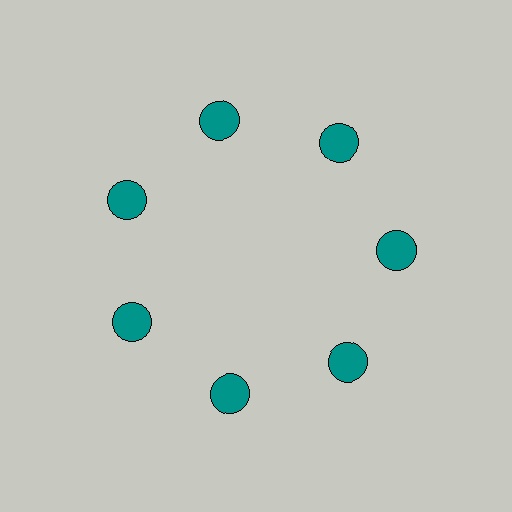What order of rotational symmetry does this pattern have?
This pattern has 7-fold rotational symmetry.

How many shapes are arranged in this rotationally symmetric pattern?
There are 7 shapes, arranged in 7 groups of 1.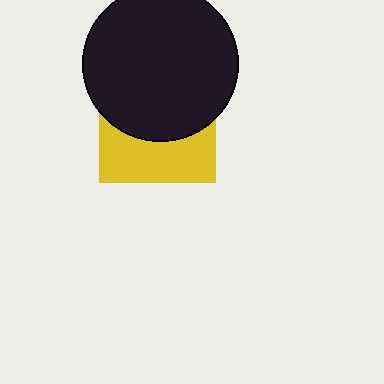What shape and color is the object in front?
The object in front is a black circle.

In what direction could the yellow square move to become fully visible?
The yellow square could move down. That would shift it out from behind the black circle entirely.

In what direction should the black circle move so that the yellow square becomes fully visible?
The black circle should move up. That is the shortest direction to clear the overlap and leave the yellow square fully visible.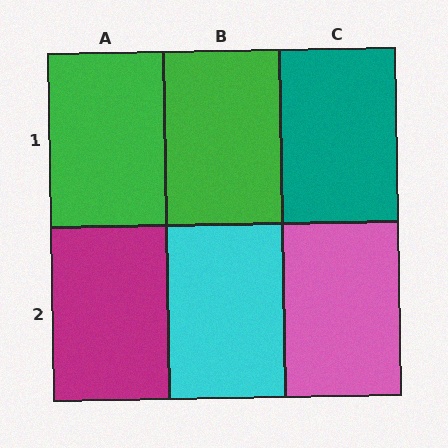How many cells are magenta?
1 cell is magenta.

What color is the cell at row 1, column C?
Teal.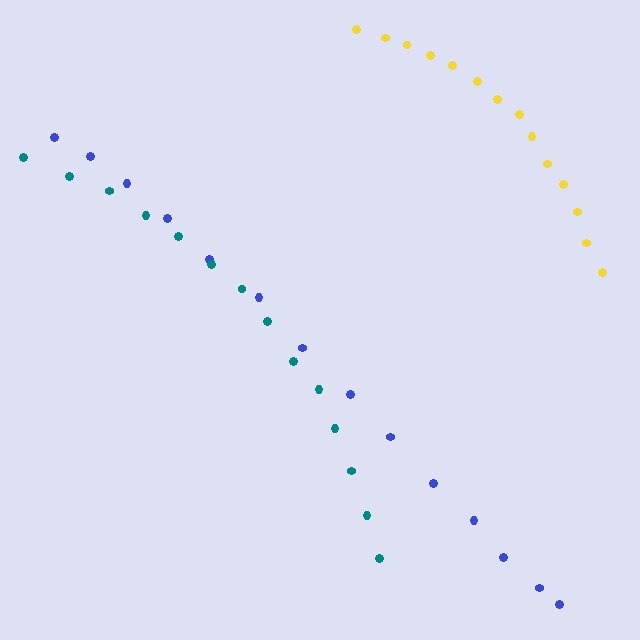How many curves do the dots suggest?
There are 3 distinct paths.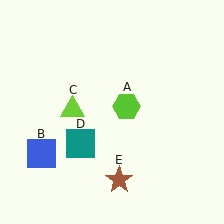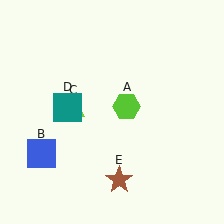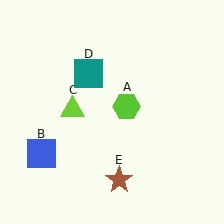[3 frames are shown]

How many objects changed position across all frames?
1 object changed position: teal square (object D).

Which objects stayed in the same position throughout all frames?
Lime hexagon (object A) and blue square (object B) and lime triangle (object C) and brown star (object E) remained stationary.